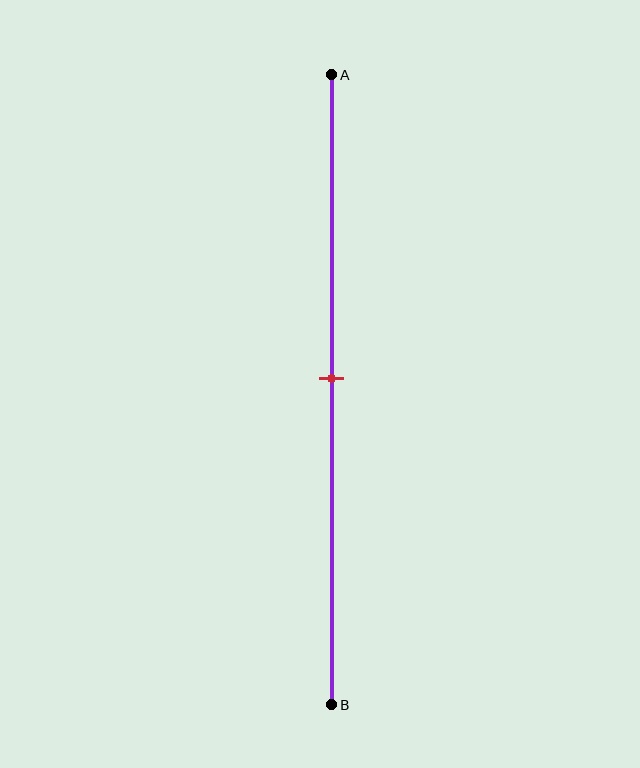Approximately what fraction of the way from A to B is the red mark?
The red mark is approximately 50% of the way from A to B.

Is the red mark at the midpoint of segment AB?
Yes, the mark is approximately at the midpoint.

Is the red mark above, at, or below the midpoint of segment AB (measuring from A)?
The red mark is approximately at the midpoint of segment AB.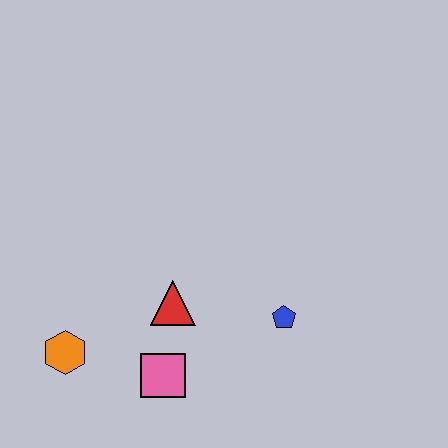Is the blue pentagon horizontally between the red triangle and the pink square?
No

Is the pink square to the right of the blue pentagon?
No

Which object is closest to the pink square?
The red triangle is closest to the pink square.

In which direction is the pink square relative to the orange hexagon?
The pink square is to the right of the orange hexagon.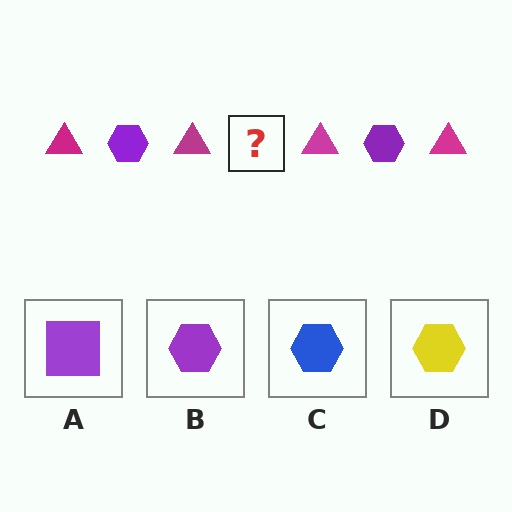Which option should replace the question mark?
Option B.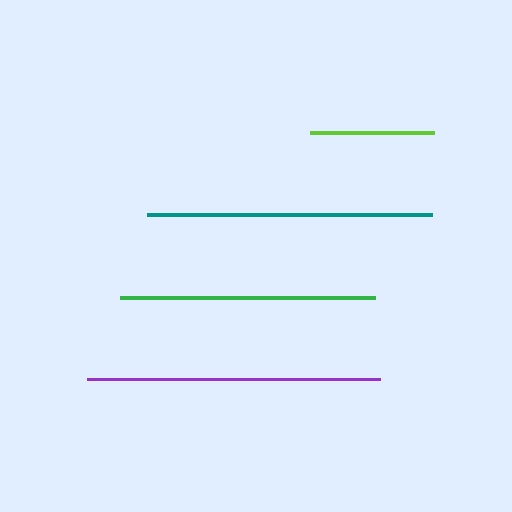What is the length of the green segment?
The green segment is approximately 255 pixels long.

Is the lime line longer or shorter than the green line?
The green line is longer than the lime line.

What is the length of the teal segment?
The teal segment is approximately 286 pixels long.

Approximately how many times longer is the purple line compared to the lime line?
The purple line is approximately 2.4 times the length of the lime line.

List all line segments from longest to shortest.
From longest to shortest: purple, teal, green, lime.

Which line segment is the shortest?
The lime line is the shortest at approximately 124 pixels.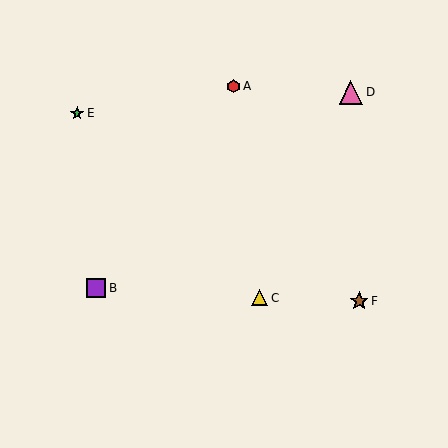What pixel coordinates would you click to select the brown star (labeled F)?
Click at (359, 301) to select the brown star F.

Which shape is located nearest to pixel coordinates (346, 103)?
The pink triangle (labeled D) at (351, 92) is nearest to that location.